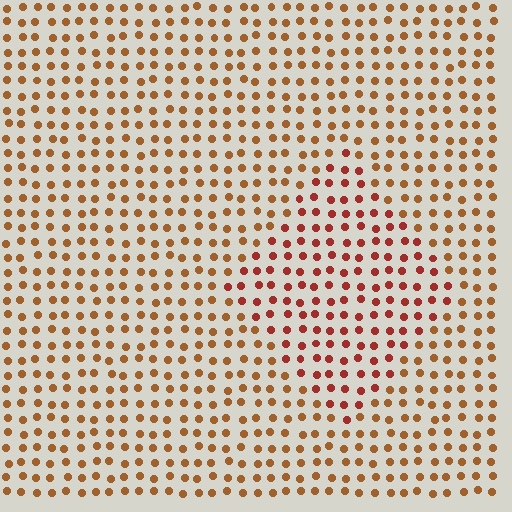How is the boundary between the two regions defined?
The boundary is defined purely by a slight shift in hue (about 27 degrees). Spacing, size, and orientation are identical on both sides.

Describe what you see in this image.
The image is filled with small brown elements in a uniform arrangement. A diamond-shaped region is visible where the elements are tinted to a slightly different hue, forming a subtle color boundary.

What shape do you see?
I see a diamond.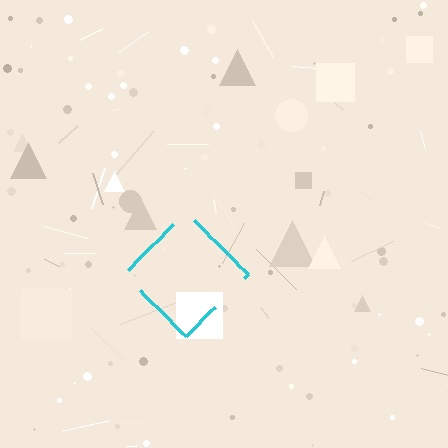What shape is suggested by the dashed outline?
The dashed outline suggests a diamond.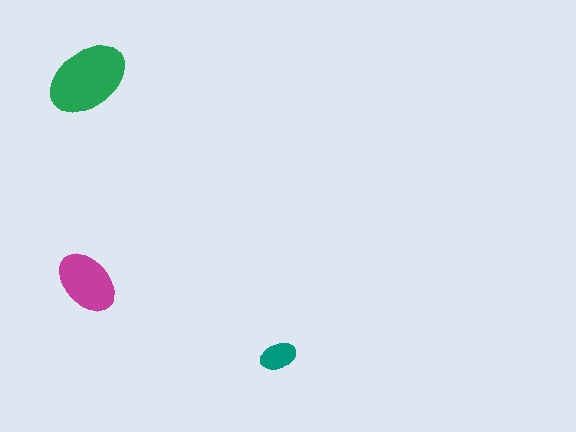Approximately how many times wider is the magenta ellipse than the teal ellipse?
About 2 times wider.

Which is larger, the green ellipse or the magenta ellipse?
The green one.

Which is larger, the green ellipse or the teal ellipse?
The green one.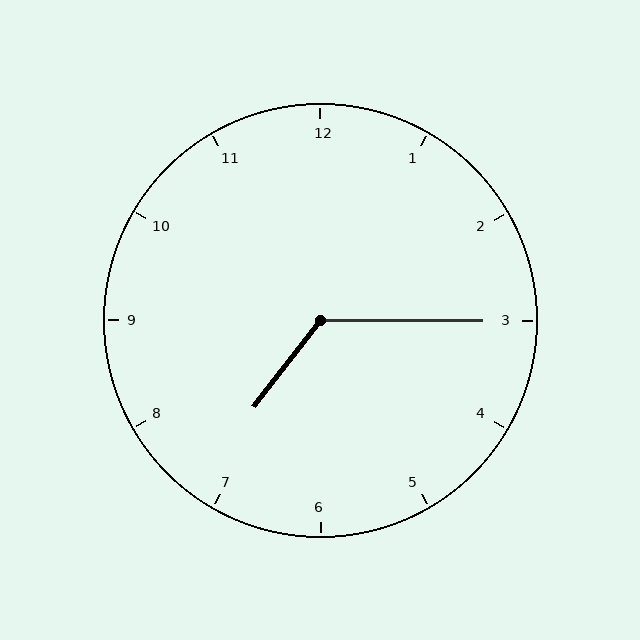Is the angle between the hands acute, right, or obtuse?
It is obtuse.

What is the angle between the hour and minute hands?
Approximately 128 degrees.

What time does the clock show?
7:15.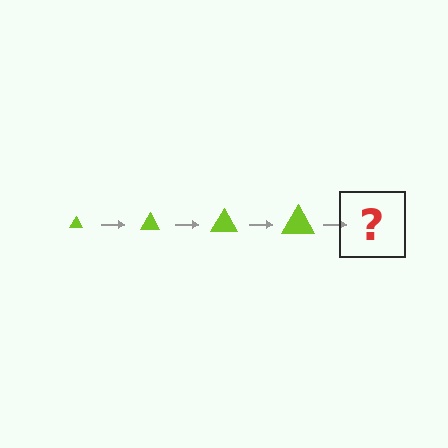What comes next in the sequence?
The next element should be a lime triangle, larger than the previous one.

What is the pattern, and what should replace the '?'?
The pattern is that the triangle gets progressively larger each step. The '?' should be a lime triangle, larger than the previous one.